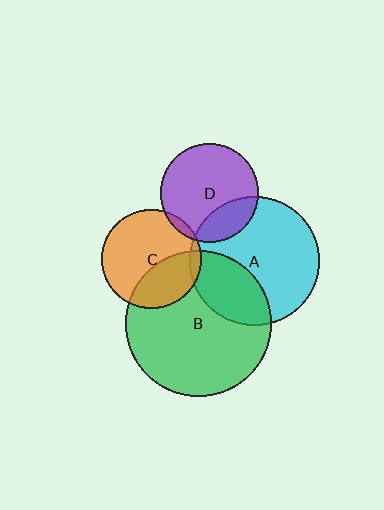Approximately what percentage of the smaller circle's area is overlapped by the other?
Approximately 25%.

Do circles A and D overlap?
Yes.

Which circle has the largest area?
Circle B (green).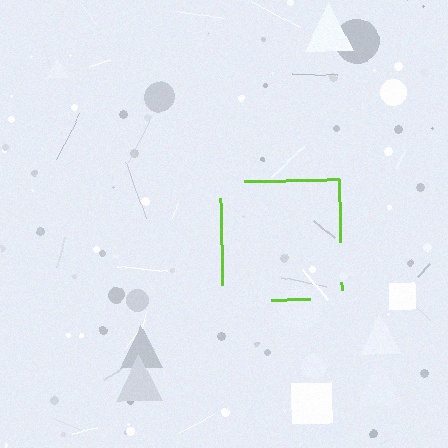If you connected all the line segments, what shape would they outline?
They would outline a square.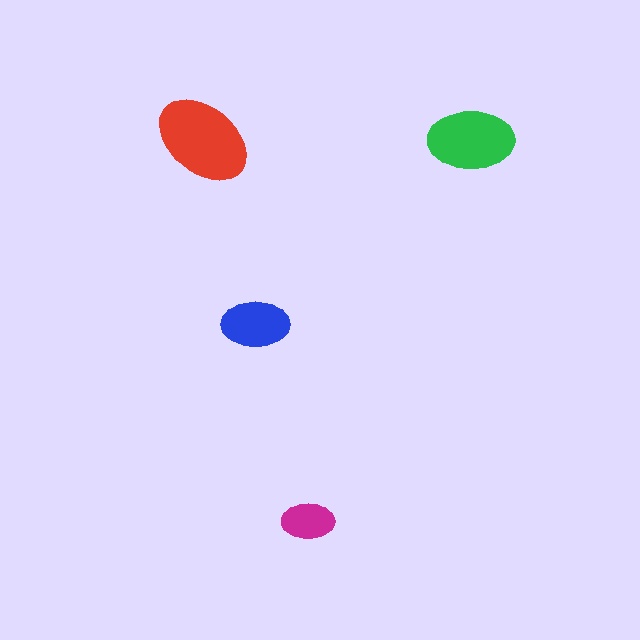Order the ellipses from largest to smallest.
the red one, the green one, the blue one, the magenta one.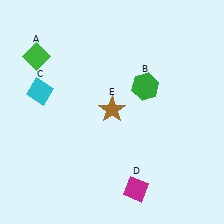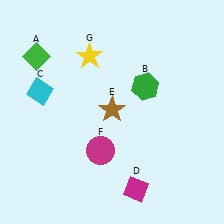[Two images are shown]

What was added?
A magenta circle (F), a yellow star (G) were added in Image 2.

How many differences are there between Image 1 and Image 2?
There are 2 differences between the two images.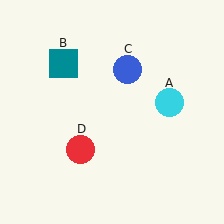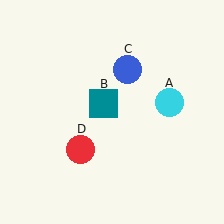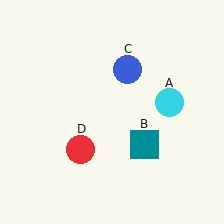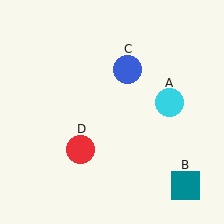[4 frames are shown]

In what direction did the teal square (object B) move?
The teal square (object B) moved down and to the right.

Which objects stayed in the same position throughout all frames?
Cyan circle (object A) and blue circle (object C) and red circle (object D) remained stationary.